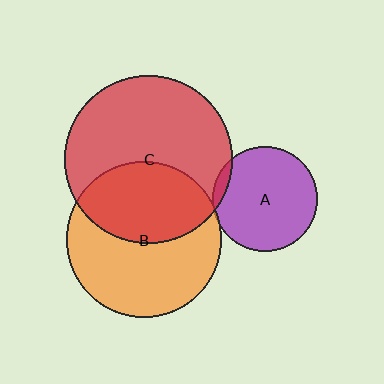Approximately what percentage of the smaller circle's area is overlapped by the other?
Approximately 5%.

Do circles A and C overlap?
Yes.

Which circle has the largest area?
Circle C (red).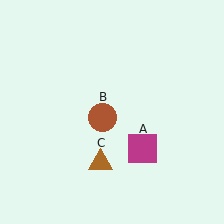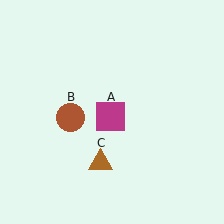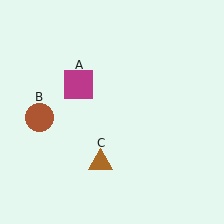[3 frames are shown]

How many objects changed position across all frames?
2 objects changed position: magenta square (object A), brown circle (object B).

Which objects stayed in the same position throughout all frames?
Brown triangle (object C) remained stationary.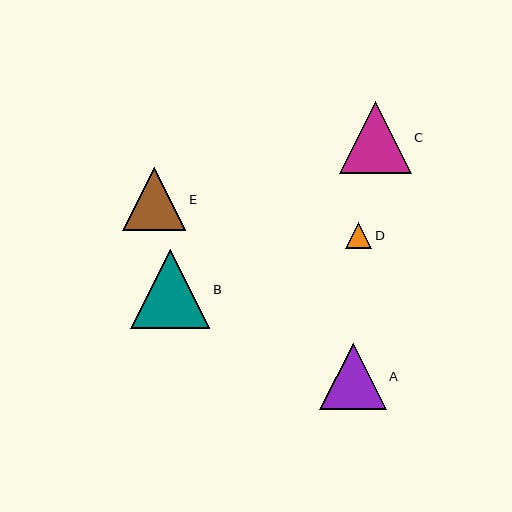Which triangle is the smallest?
Triangle D is the smallest with a size of approximately 26 pixels.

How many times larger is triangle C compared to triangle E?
Triangle C is approximately 1.1 times the size of triangle E.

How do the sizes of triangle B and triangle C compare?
Triangle B and triangle C are approximately the same size.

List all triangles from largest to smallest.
From largest to smallest: B, C, A, E, D.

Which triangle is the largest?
Triangle B is the largest with a size of approximately 79 pixels.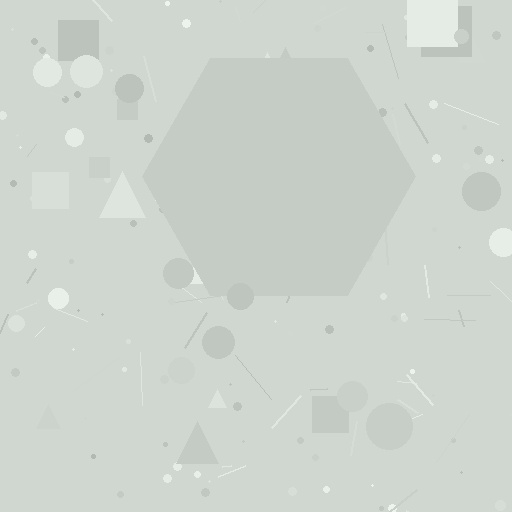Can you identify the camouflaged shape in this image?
The camouflaged shape is a hexagon.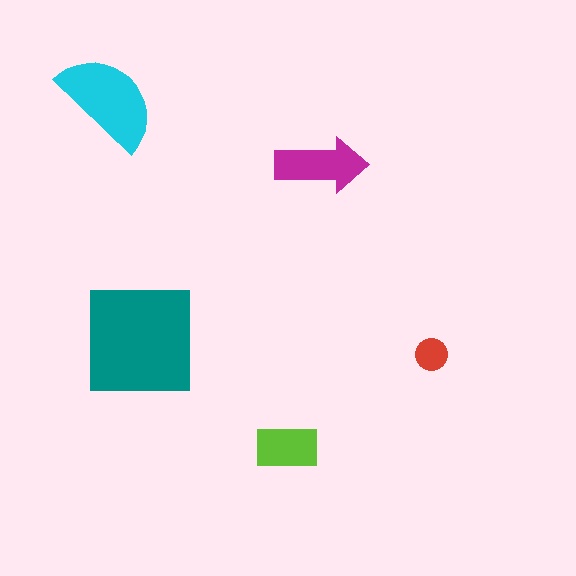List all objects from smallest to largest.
The red circle, the lime rectangle, the magenta arrow, the cyan semicircle, the teal square.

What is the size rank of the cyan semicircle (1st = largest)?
2nd.